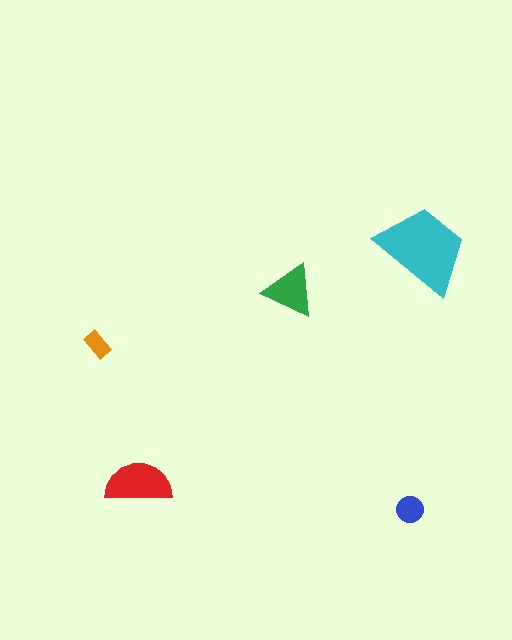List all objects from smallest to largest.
The orange rectangle, the blue circle, the green triangle, the red semicircle, the cyan trapezoid.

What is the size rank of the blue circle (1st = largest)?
4th.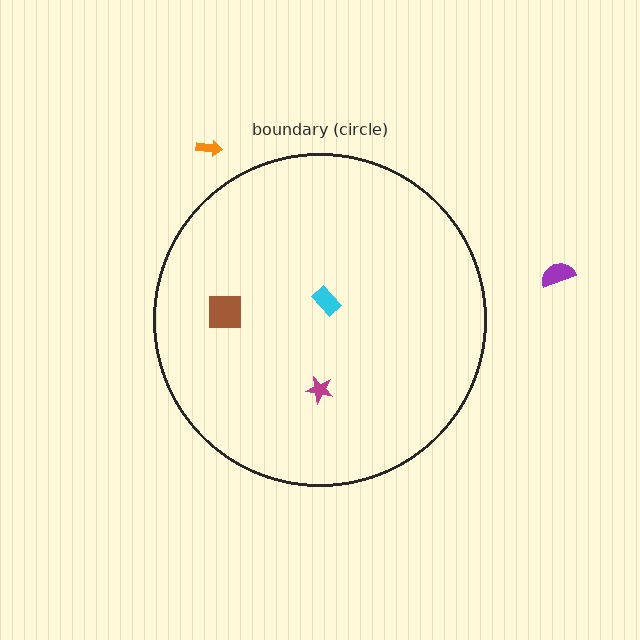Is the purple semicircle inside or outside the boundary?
Outside.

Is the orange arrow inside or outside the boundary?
Outside.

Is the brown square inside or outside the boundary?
Inside.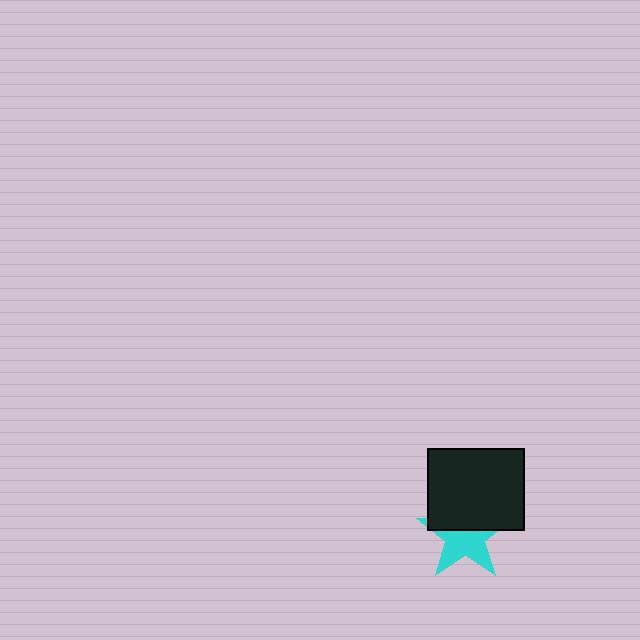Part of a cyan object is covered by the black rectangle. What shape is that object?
It is a star.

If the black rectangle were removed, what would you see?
You would see the complete cyan star.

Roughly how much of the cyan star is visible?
About half of it is visible (roughly 53%).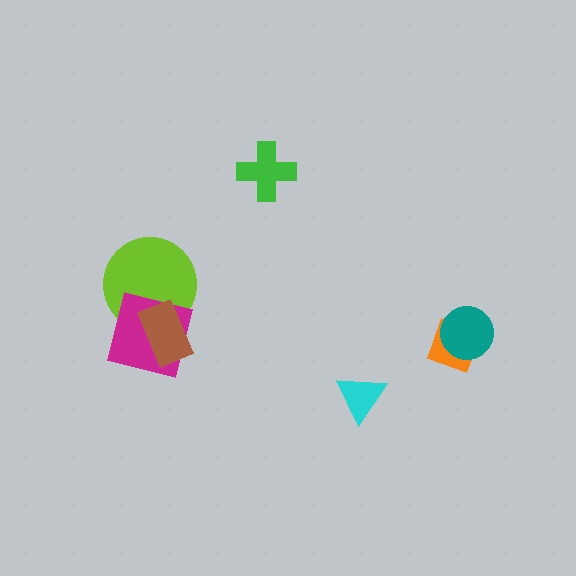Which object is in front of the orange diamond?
The teal circle is in front of the orange diamond.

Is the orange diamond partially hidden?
Yes, it is partially covered by another shape.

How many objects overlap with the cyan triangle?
0 objects overlap with the cyan triangle.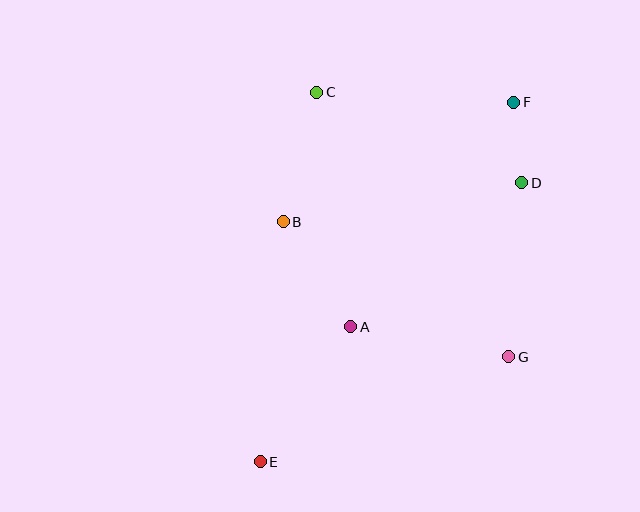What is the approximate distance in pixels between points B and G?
The distance between B and G is approximately 263 pixels.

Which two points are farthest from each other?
Points E and F are farthest from each other.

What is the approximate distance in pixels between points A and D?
The distance between A and D is approximately 223 pixels.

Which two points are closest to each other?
Points D and F are closest to each other.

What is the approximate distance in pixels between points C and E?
The distance between C and E is approximately 374 pixels.